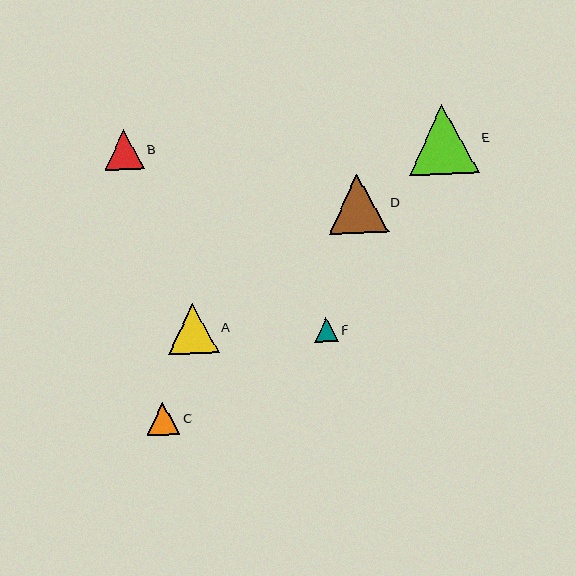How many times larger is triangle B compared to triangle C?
Triangle B is approximately 1.2 times the size of triangle C.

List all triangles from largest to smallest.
From largest to smallest: E, D, A, B, C, F.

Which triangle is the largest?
Triangle E is the largest with a size of approximately 70 pixels.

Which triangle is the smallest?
Triangle F is the smallest with a size of approximately 24 pixels.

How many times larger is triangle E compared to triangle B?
Triangle E is approximately 1.7 times the size of triangle B.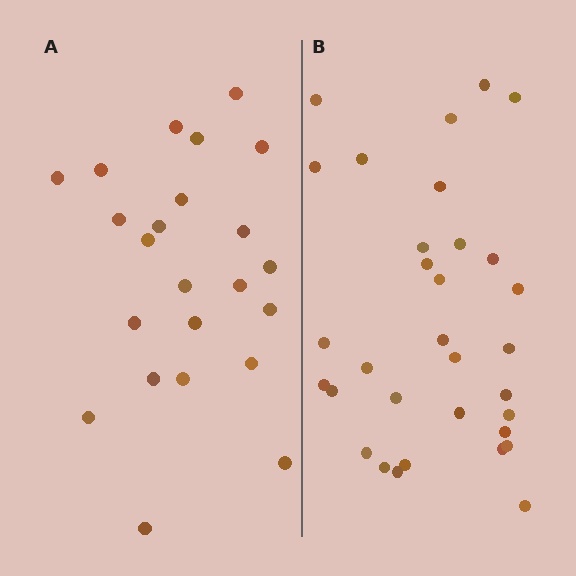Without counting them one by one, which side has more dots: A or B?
Region B (the right region) has more dots.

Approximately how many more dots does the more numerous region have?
Region B has roughly 8 or so more dots than region A.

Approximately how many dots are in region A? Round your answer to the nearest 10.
About 20 dots. (The exact count is 23, which rounds to 20.)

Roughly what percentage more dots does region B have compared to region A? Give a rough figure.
About 40% more.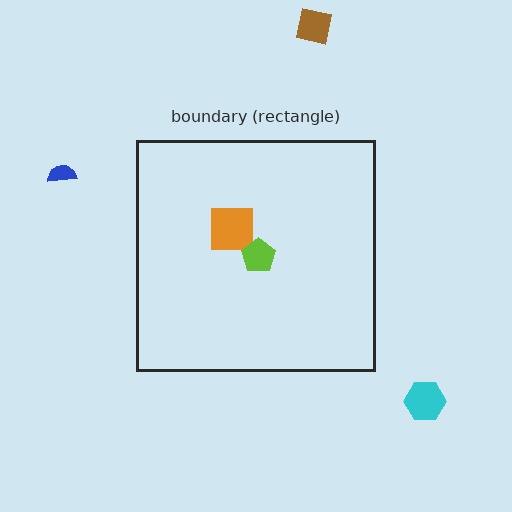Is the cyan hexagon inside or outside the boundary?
Outside.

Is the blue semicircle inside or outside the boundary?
Outside.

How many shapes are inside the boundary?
2 inside, 3 outside.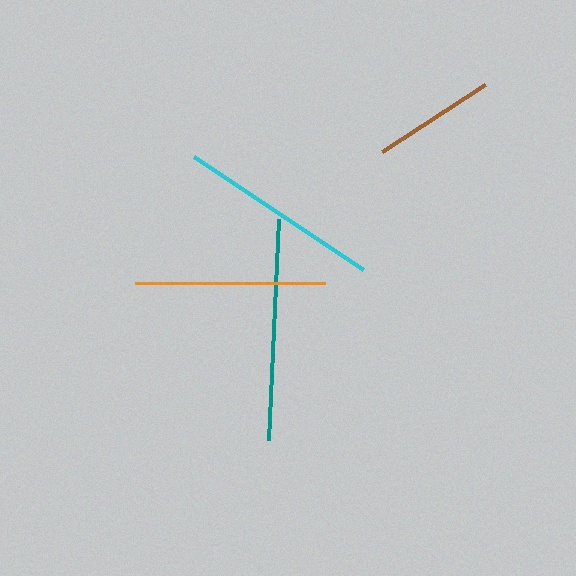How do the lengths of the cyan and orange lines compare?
The cyan and orange lines are approximately the same length.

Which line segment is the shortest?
The brown line is the shortest at approximately 122 pixels.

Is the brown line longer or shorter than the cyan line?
The cyan line is longer than the brown line.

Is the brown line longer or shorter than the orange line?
The orange line is longer than the brown line.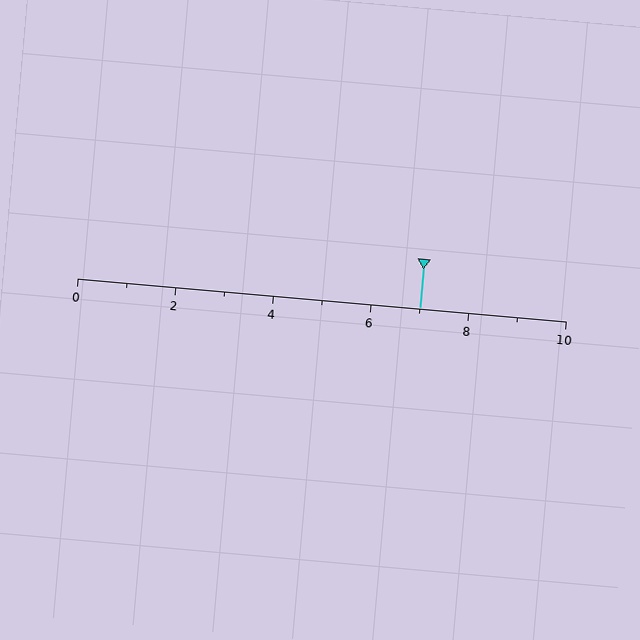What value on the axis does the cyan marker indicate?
The marker indicates approximately 7.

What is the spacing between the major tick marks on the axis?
The major ticks are spaced 2 apart.